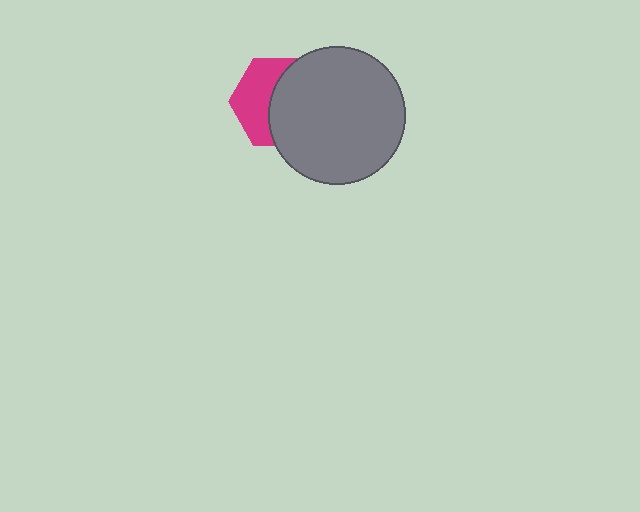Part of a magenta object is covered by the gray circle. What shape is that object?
It is a hexagon.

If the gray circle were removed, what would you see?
You would see the complete magenta hexagon.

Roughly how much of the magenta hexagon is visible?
A small part of it is visible (roughly 45%).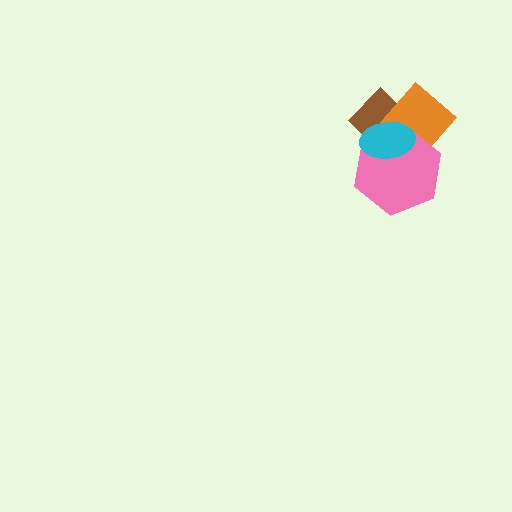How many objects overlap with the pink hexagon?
3 objects overlap with the pink hexagon.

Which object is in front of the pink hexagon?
The cyan ellipse is in front of the pink hexagon.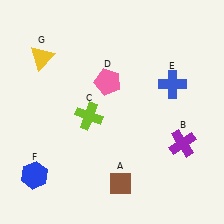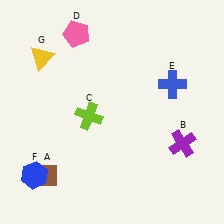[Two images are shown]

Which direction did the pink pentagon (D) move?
The pink pentagon (D) moved up.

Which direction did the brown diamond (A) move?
The brown diamond (A) moved left.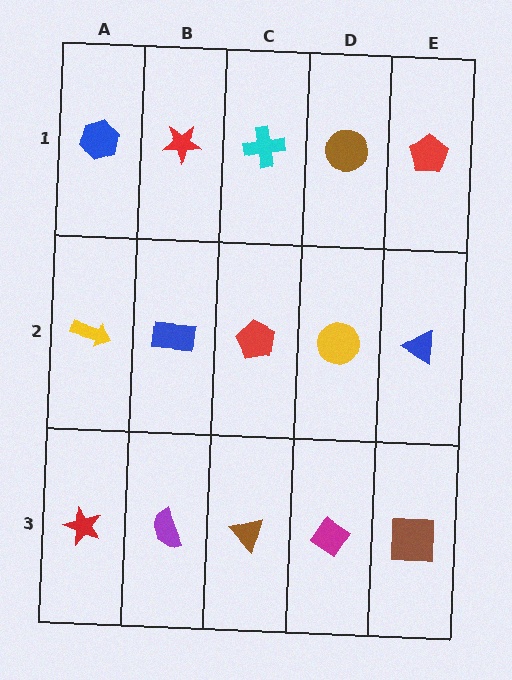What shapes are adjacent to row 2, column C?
A cyan cross (row 1, column C), a brown triangle (row 3, column C), a blue rectangle (row 2, column B), a yellow circle (row 2, column D).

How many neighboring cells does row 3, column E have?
2.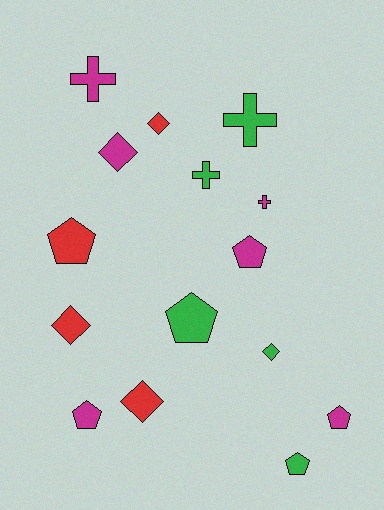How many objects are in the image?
There are 15 objects.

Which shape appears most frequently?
Pentagon, with 6 objects.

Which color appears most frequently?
Magenta, with 6 objects.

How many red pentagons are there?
There is 1 red pentagon.